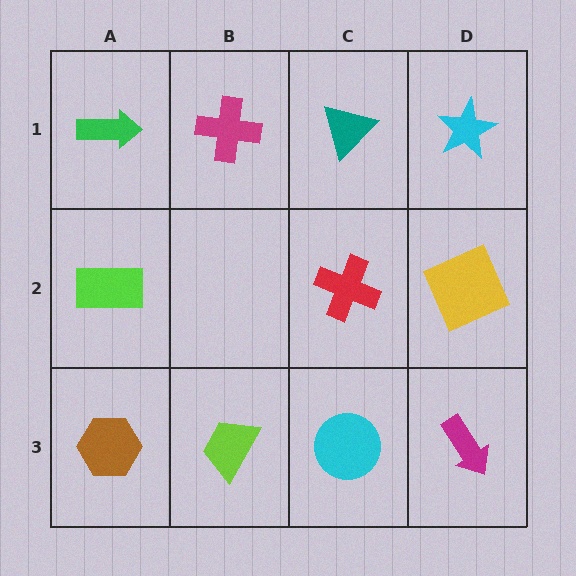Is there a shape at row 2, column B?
No, that cell is empty.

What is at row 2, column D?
A yellow square.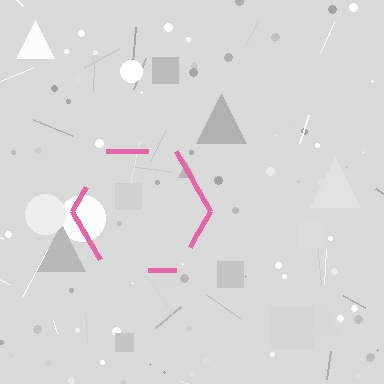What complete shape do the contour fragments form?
The contour fragments form a hexagon.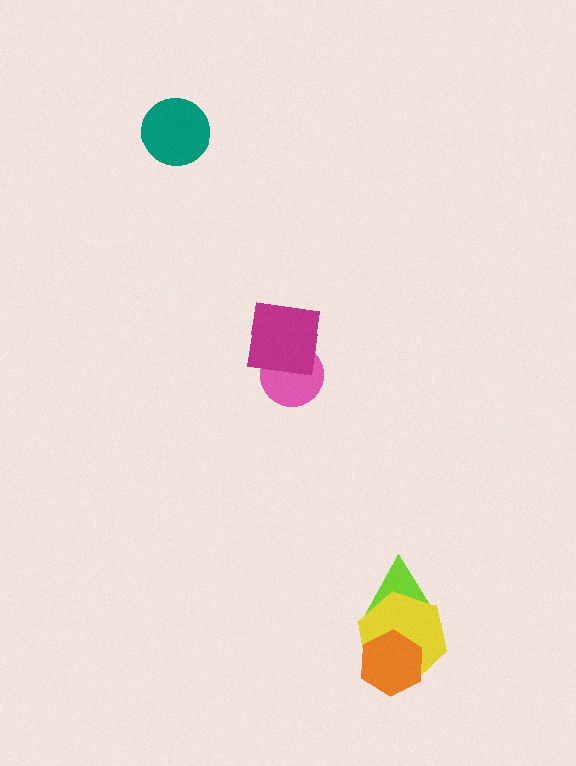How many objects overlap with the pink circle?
1 object overlaps with the pink circle.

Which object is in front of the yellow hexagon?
The orange hexagon is in front of the yellow hexagon.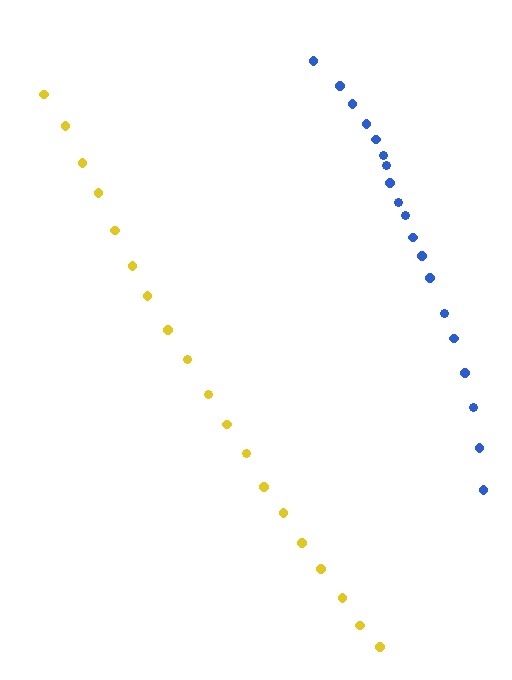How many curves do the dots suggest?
There are 2 distinct paths.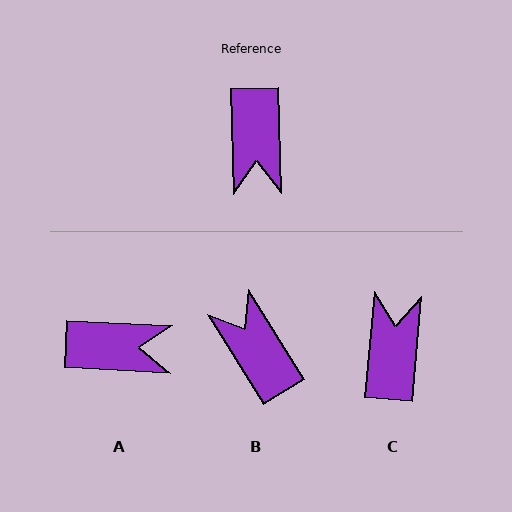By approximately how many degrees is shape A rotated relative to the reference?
Approximately 86 degrees counter-clockwise.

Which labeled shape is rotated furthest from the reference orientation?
C, about 173 degrees away.